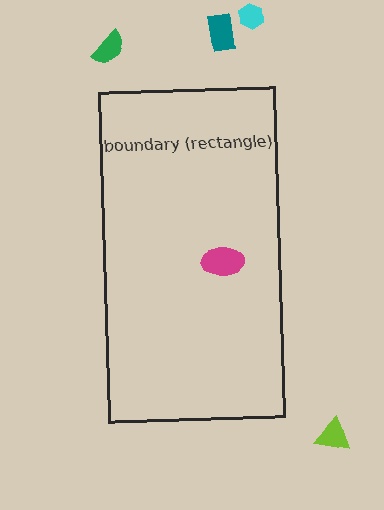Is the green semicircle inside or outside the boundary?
Outside.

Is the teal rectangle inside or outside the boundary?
Outside.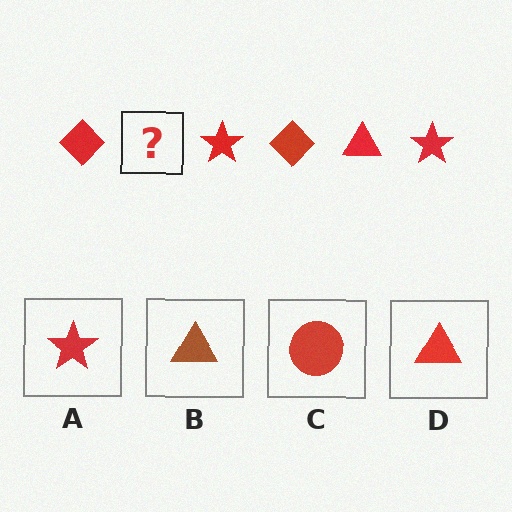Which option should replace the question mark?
Option D.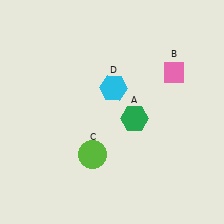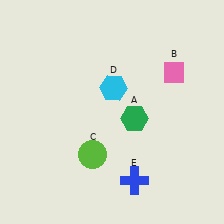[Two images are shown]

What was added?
A blue cross (E) was added in Image 2.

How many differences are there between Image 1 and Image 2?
There is 1 difference between the two images.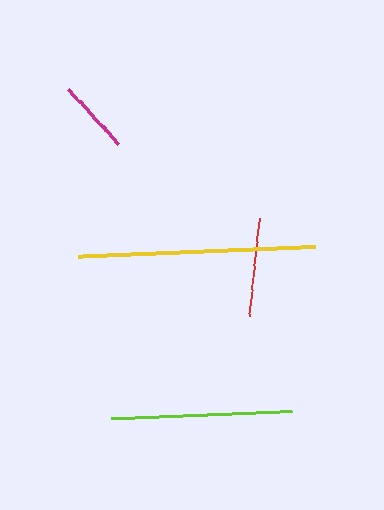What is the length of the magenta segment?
The magenta segment is approximately 74 pixels long.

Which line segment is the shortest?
The magenta line is the shortest at approximately 74 pixels.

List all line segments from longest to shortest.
From longest to shortest: yellow, lime, red, magenta.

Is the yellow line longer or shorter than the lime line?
The yellow line is longer than the lime line.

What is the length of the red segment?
The red segment is approximately 98 pixels long.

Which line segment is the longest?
The yellow line is the longest at approximately 237 pixels.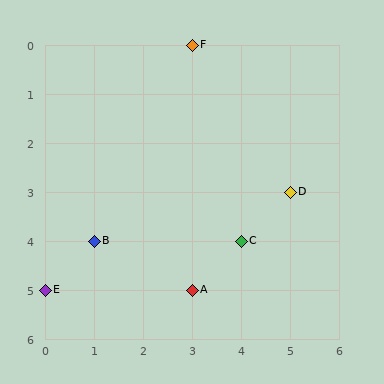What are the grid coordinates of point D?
Point D is at grid coordinates (5, 3).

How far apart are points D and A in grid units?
Points D and A are 2 columns and 2 rows apart (about 2.8 grid units diagonally).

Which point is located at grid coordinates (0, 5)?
Point E is at (0, 5).